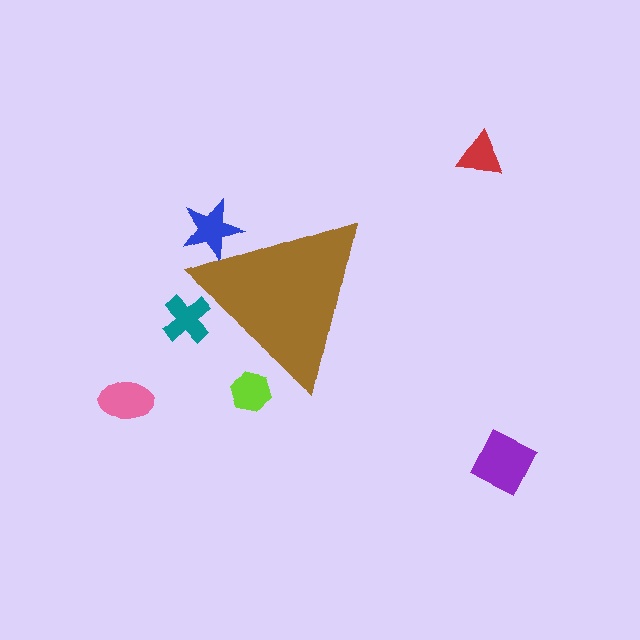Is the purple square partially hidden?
No, the purple square is fully visible.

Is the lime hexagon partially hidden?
Yes, the lime hexagon is partially hidden behind the brown triangle.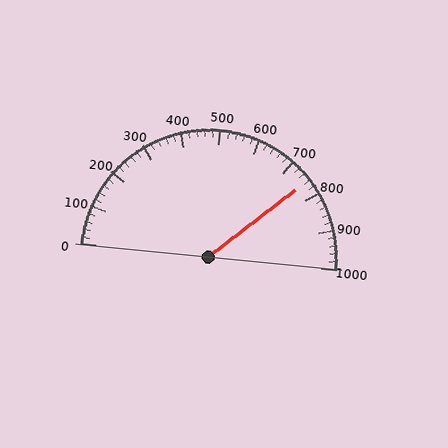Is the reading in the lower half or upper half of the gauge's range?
The reading is in the upper half of the range (0 to 1000).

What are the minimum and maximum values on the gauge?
The gauge ranges from 0 to 1000.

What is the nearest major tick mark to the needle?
The nearest major tick mark is 800.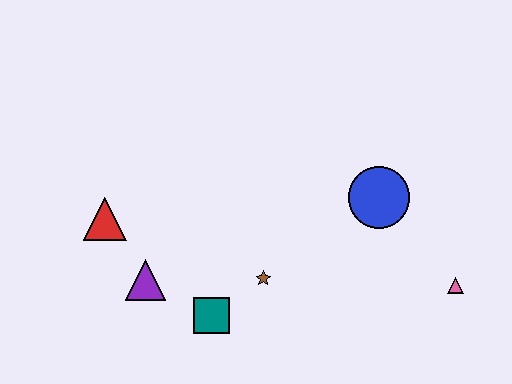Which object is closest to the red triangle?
The purple triangle is closest to the red triangle.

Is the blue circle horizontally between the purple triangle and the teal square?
No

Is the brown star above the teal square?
Yes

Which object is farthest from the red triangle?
The pink triangle is farthest from the red triangle.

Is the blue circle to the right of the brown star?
Yes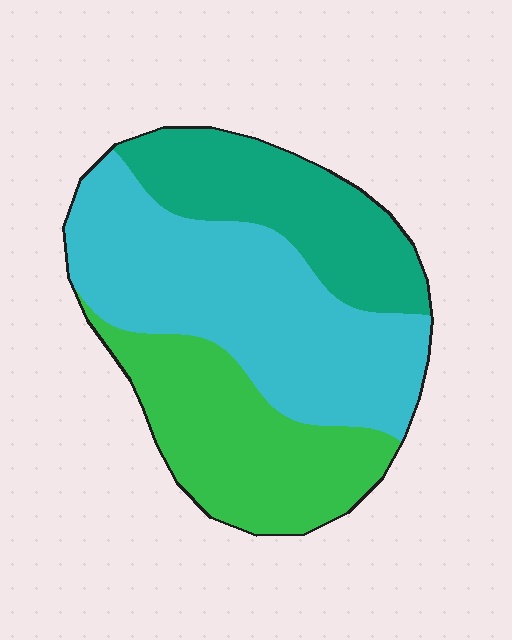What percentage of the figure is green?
Green covers around 30% of the figure.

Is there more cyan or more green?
Cyan.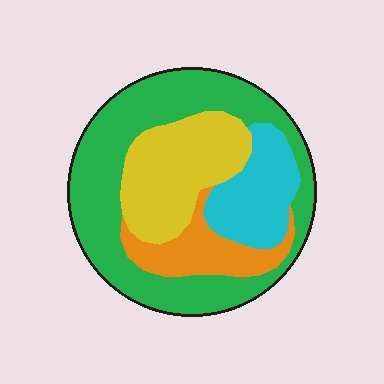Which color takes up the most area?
Green, at roughly 50%.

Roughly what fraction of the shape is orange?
Orange takes up less than a sixth of the shape.